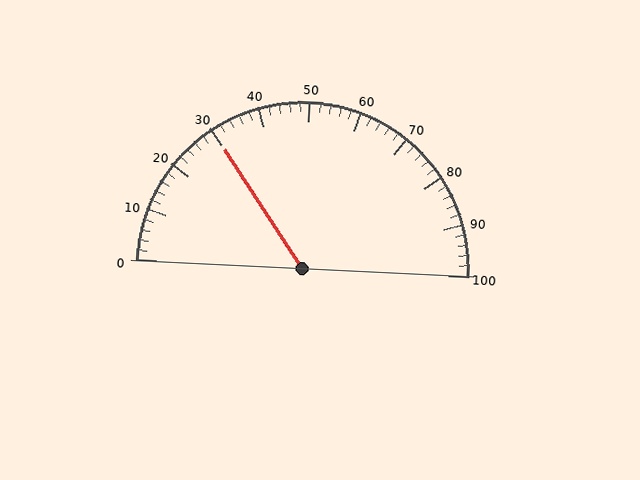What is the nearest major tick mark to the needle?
The nearest major tick mark is 30.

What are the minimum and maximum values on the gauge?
The gauge ranges from 0 to 100.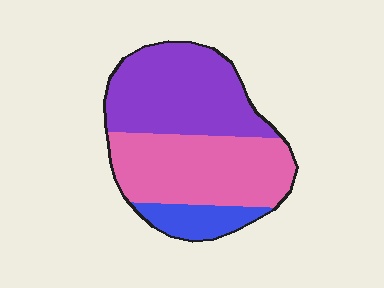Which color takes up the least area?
Blue, at roughly 15%.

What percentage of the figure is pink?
Pink takes up between a quarter and a half of the figure.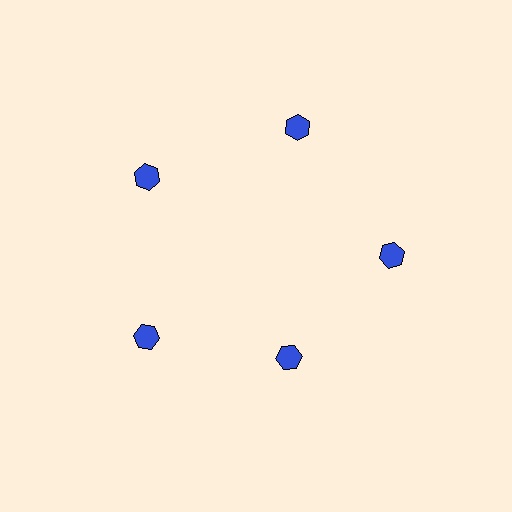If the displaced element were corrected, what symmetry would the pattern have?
It would have 5-fold rotational symmetry — the pattern would map onto itself every 72 degrees.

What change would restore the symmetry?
The symmetry would be restored by moving it outward, back onto the ring so that all 5 hexagons sit at equal angles and equal distance from the center.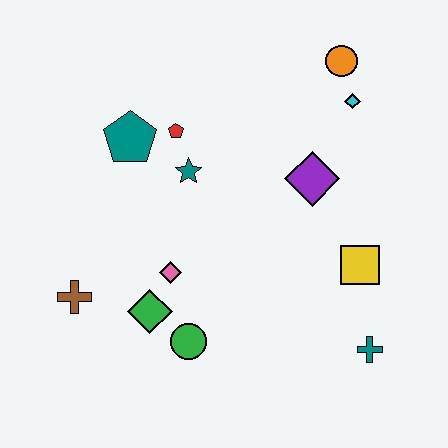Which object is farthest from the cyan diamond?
The brown cross is farthest from the cyan diamond.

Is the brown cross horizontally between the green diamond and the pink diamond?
No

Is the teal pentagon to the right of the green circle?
No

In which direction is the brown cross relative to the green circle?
The brown cross is to the left of the green circle.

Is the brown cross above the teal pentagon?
No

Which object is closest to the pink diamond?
The green diamond is closest to the pink diamond.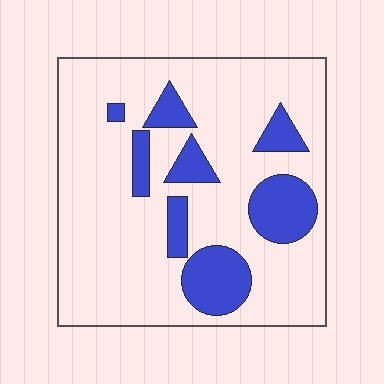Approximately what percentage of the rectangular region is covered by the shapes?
Approximately 20%.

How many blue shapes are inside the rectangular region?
8.